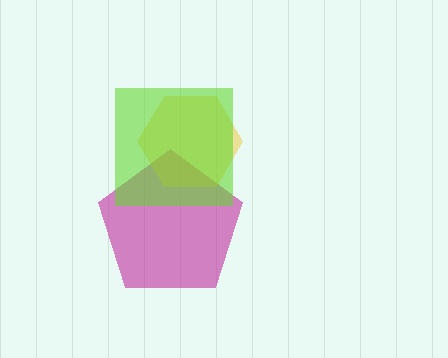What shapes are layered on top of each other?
The layered shapes are: a magenta pentagon, a yellow hexagon, a lime square.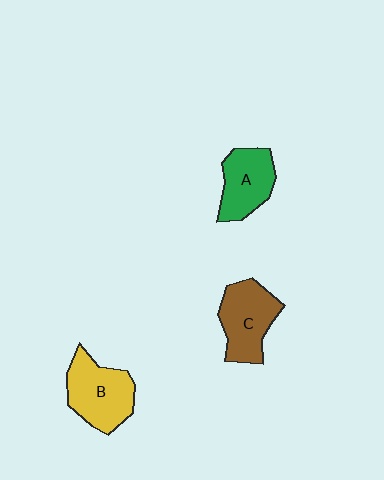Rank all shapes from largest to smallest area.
From largest to smallest: B (yellow), C (brown), A (green).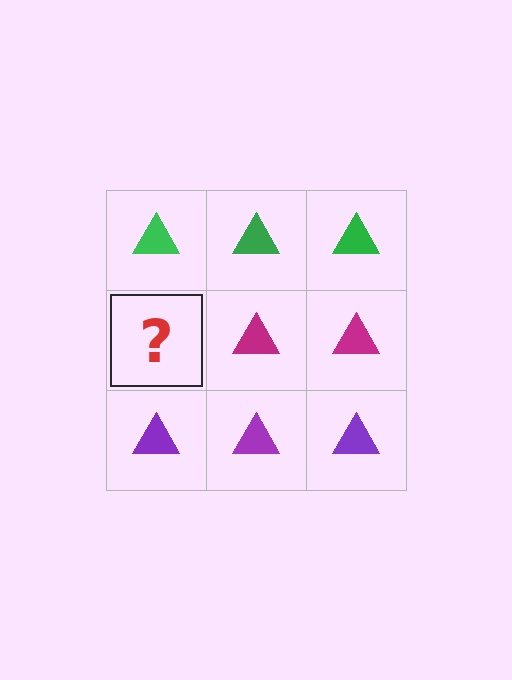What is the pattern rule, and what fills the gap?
The rule is that each row has a consistent color. The gap should be filled with a magenta triangle.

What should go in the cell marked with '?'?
The missing cell should contain a magenta triangle.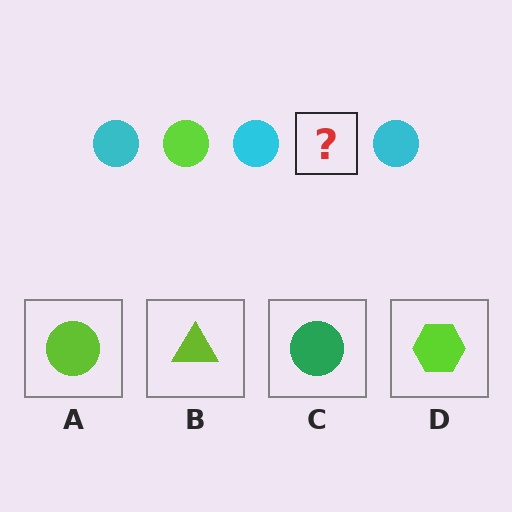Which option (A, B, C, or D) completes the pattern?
A.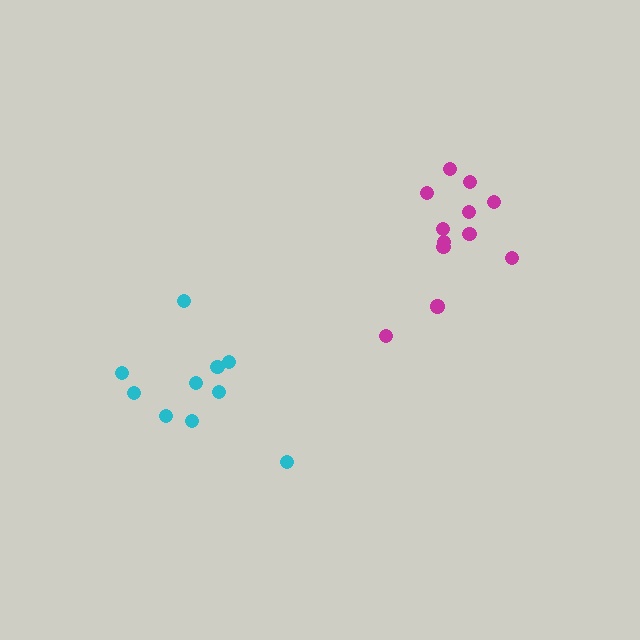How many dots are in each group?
Group 1: 12 dots, Group 2: 10 dots (22 total).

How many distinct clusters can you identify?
There are 2 distinct clusters.